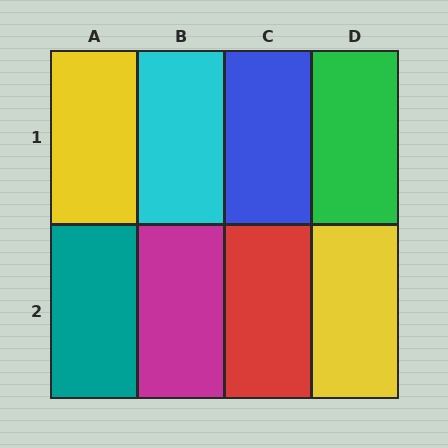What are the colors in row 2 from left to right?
Teal, magenta, red, yellow.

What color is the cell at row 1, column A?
Yellow.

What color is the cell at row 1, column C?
Blue.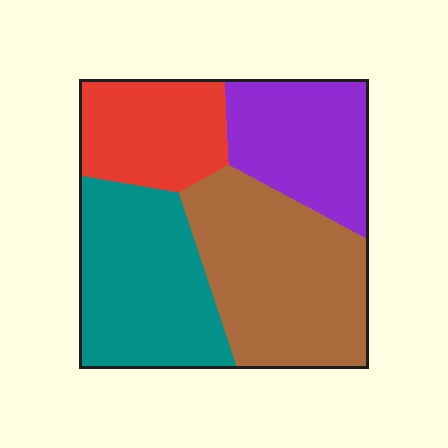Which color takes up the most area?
Brown, at roughly 35%.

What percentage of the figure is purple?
Purple takes up about one fifth (1/5) of the figure.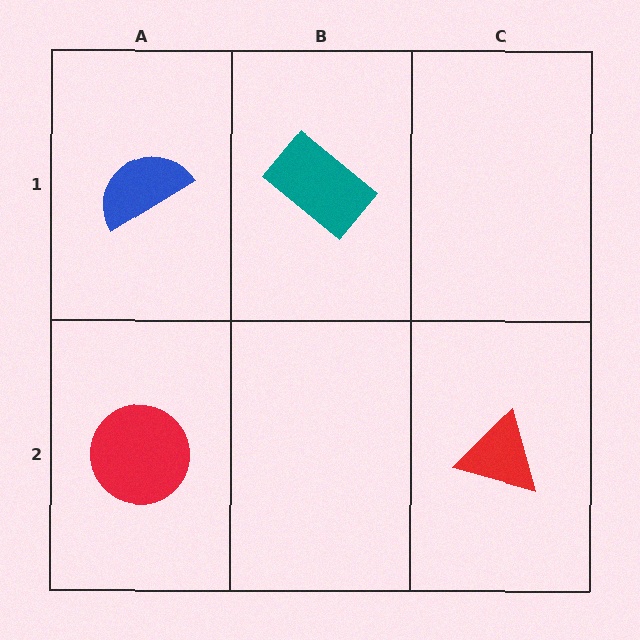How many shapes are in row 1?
2 shapes.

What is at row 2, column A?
A red circle.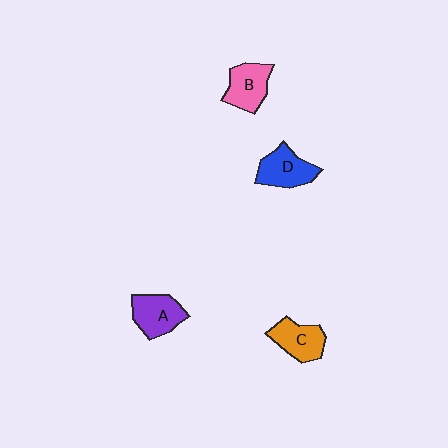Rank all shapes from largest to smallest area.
From largest to smallest: D (blue), A (purple), B (pink), C (orange).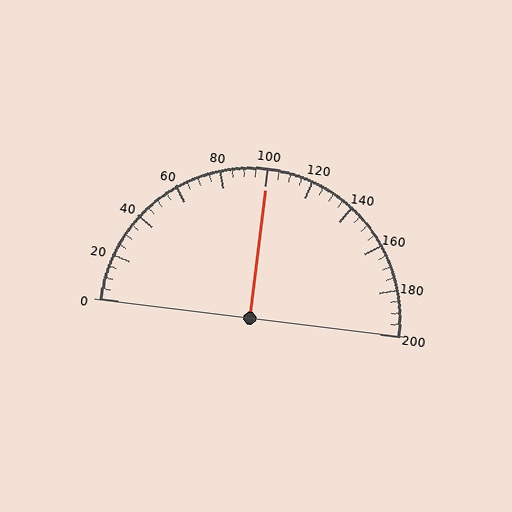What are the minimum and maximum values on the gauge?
The gauge ranges from 0 to 200.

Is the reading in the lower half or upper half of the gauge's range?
The reading is in the upper half of the range (0 to 200).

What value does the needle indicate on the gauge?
The needle indicates approximately 100.